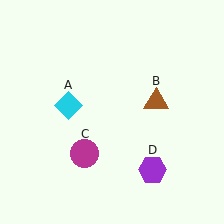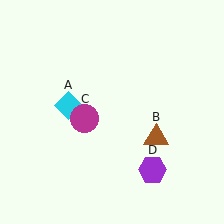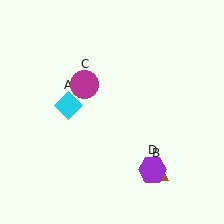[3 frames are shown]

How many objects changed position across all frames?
2 objects changed position: brown triangle (object B), magenta circle (object C).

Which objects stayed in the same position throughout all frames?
Cyan diamond (object A) and purple hexagon (object D) remained stationary.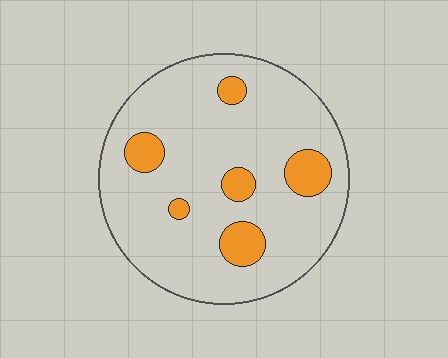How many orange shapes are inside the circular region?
6.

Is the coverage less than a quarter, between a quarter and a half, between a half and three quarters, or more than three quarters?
Less than a quarter.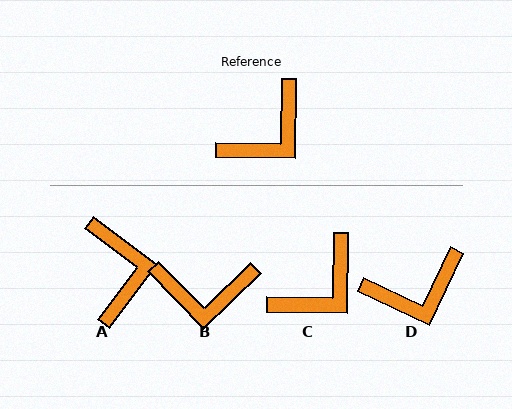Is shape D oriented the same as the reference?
No, it is off by about 24 degrees.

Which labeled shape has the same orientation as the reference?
C.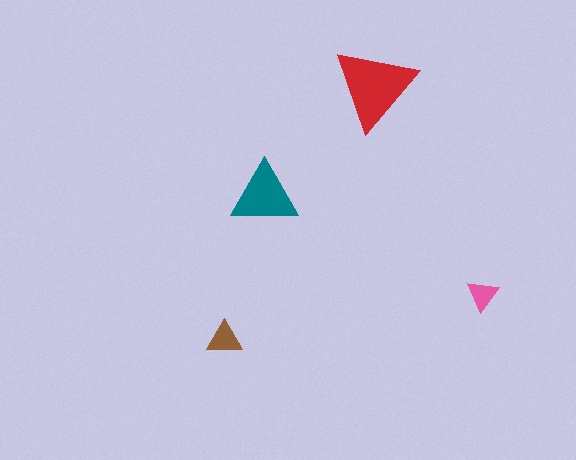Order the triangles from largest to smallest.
the red one, the teal one, the brown one, the pink one.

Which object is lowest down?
The brown triangle is bottommost.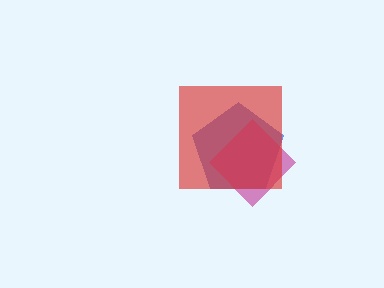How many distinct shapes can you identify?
There are 3 distinct shapes: a blue pentagon, a magenta diamond, a red square.